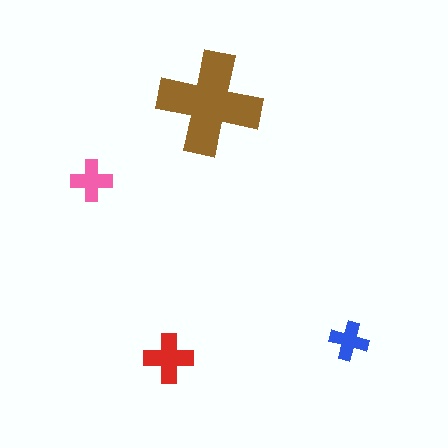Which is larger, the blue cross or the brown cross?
The brown one.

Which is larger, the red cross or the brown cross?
The brown one.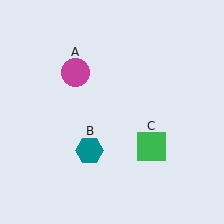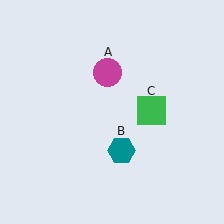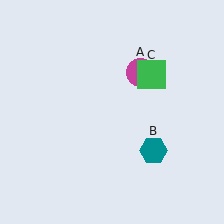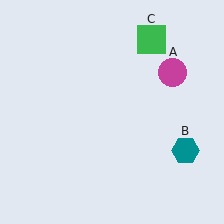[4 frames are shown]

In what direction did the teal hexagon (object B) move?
The teal hexagon (object B) moved right.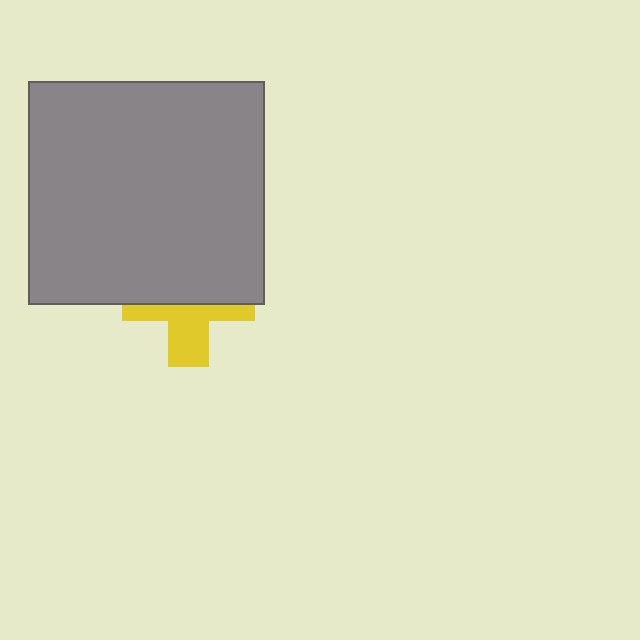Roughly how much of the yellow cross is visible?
A small part of it is visible (roughly 44%).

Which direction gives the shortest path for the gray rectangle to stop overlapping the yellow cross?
Moving up gives the shortest separation.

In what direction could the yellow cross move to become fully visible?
The yellow cross could move down. That would shift it out from behind the gray rectangle entirely.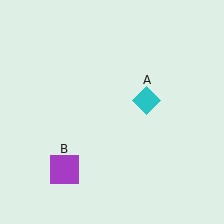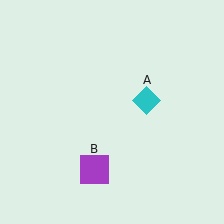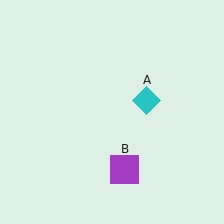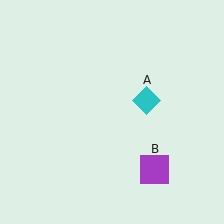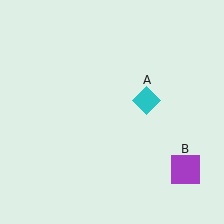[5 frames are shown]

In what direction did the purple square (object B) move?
The purple square (object B) moved right.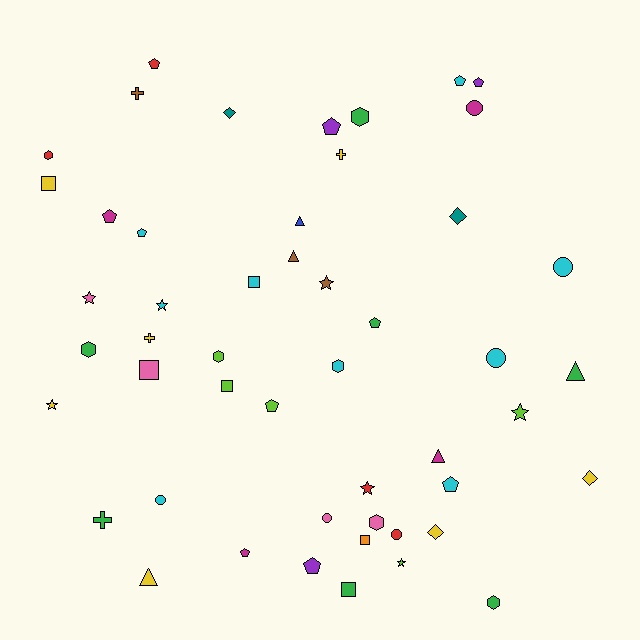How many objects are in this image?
There are 50 objects.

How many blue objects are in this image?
There is 1 blue object.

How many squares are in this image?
There are 6 squares.